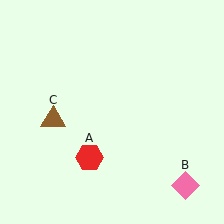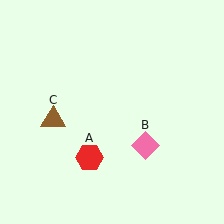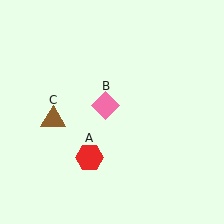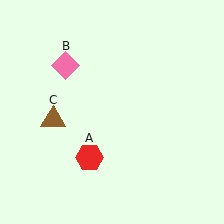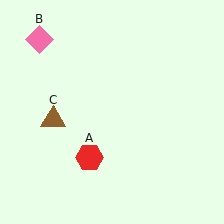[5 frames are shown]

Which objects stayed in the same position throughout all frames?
Red hexagon (object A) and brown triangle (object C) remained stationary.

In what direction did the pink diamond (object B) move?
The pink diamond (object B) moved up and to the left.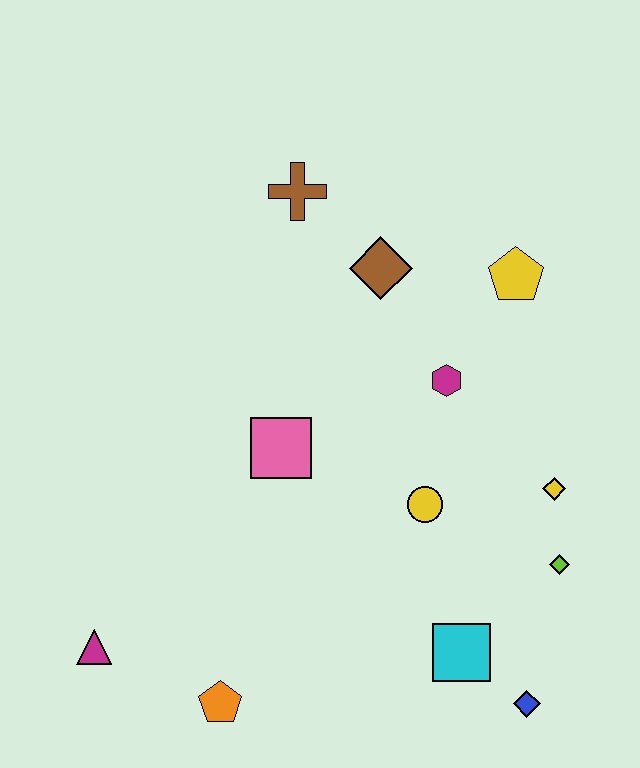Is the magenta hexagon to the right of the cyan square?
No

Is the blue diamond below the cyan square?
Yes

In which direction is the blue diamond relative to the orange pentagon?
The blue diamond is to the right of the orange pentagon.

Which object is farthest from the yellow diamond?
The magenta triangle is farthest from the yellow diamond.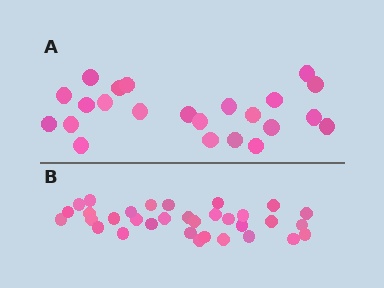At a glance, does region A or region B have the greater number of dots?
Region B (the bottom region) has more dots.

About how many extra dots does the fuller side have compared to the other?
Region B has roughly 10 or so more dots than region A.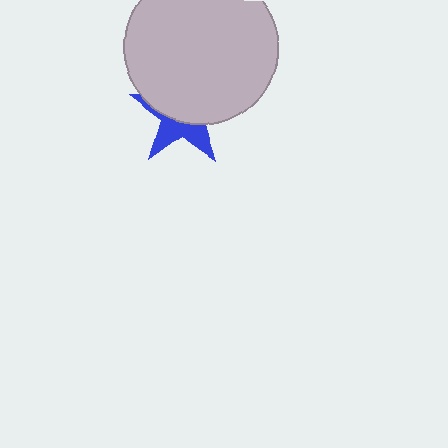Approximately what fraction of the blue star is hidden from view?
Roughly 60% of the blue star is hidden behind the light gray circle.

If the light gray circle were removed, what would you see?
You would see the complete blue star.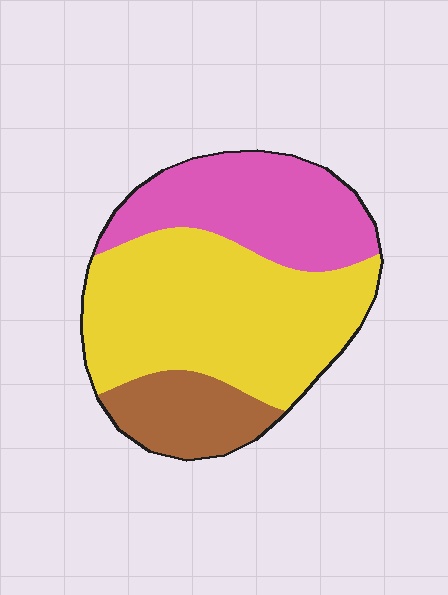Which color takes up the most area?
Yellow, at roughly 55%.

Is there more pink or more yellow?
Yellow.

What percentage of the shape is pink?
Pink takes up about one third (1/3) of the shape.